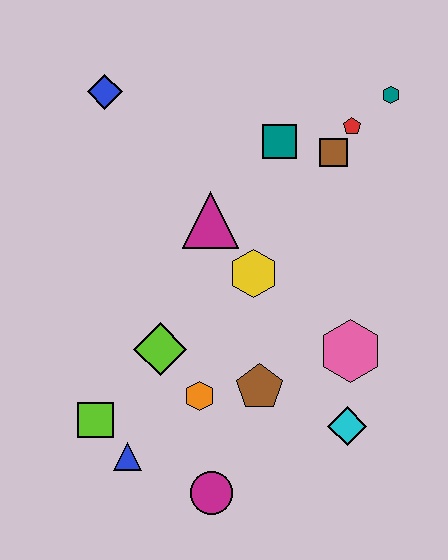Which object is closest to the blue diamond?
The magenta triangle is closest to the blue diamond.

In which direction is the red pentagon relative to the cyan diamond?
The red pentagon is above the cyan diamond.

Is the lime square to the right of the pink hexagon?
No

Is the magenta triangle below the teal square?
Yes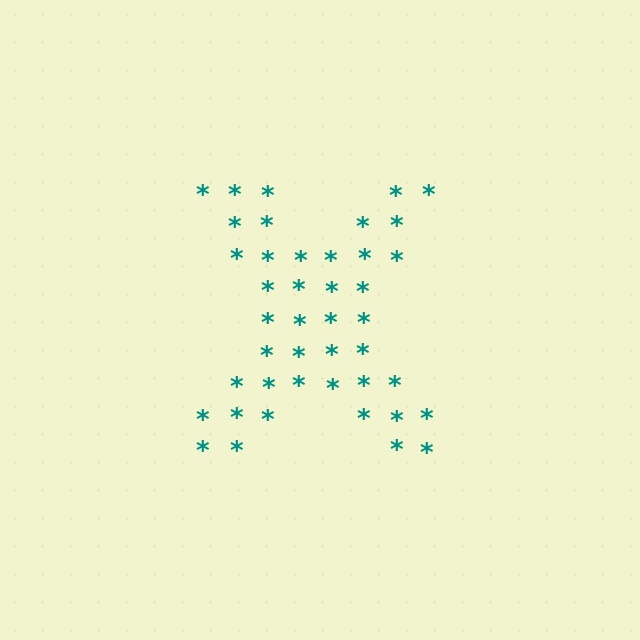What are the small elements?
The small elements are asterisks.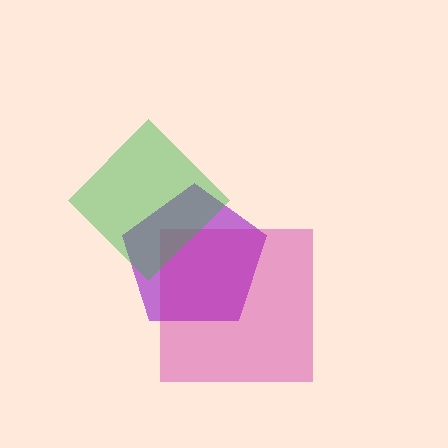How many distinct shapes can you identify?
There are 3 distinct shapes: a purple pentagon, a magenta square, a green diamond.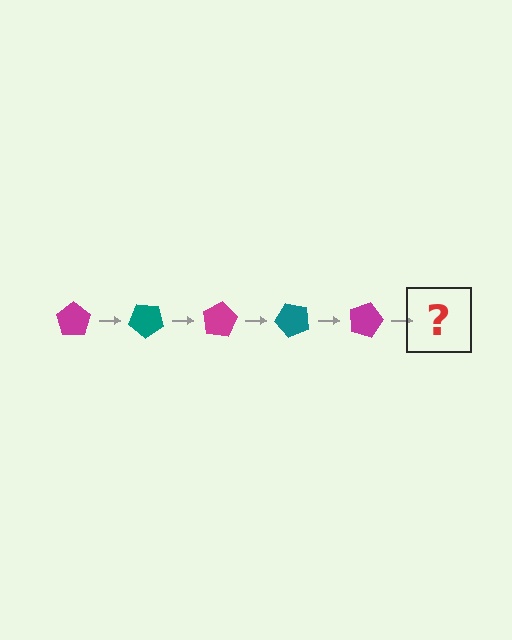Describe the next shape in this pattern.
It should be a teal pentagon, rotated 200 degrees from the start.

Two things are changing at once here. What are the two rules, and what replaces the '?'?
The two rules are that it rotates 40 degrees each step and the color cycles through magenta and teal. The '?' should be a teal pentagon, rotated 200 degrees from the start.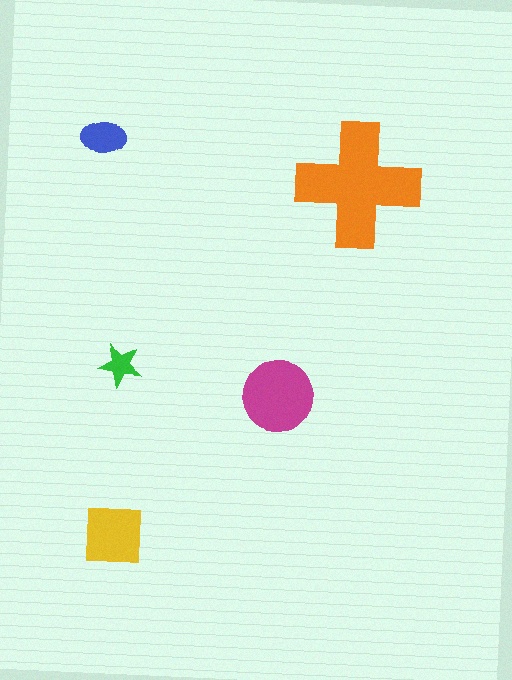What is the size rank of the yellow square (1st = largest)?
3rd.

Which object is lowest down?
The yellow square is bottommost.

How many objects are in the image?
There are 5 objects in the image.